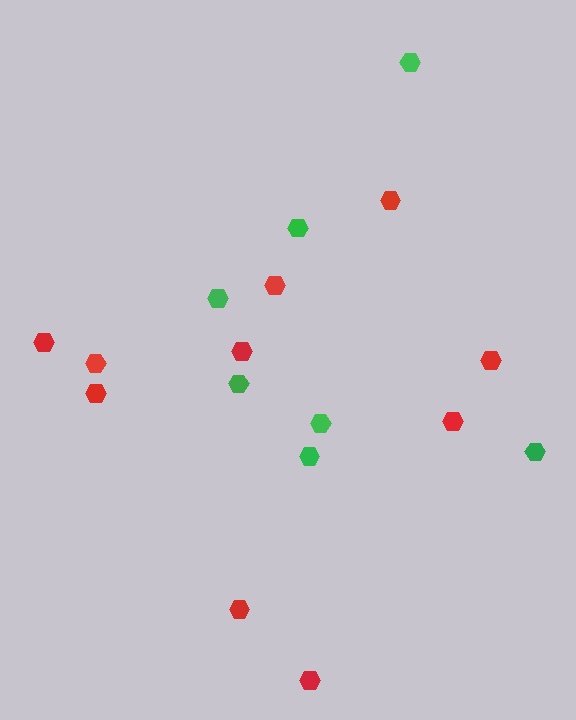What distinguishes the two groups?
There are 2 groups: one group of green hexagons (7) and one group of red hexagons (10).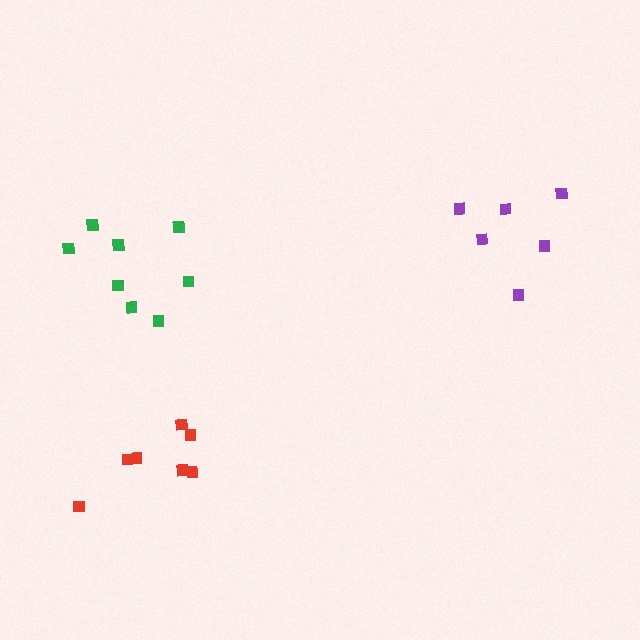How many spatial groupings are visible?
There are 3 spatial groupings.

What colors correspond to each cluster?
The clusters are colored: green, red, purple.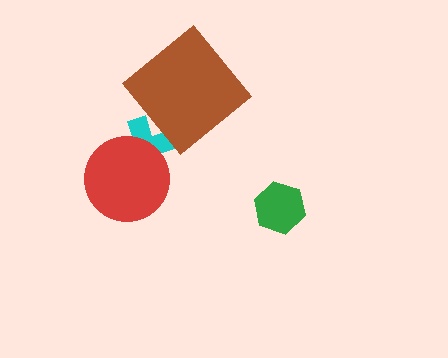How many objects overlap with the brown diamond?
0 objects overlap with the brown diamond.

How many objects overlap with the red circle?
1 object overlaps with the red circle.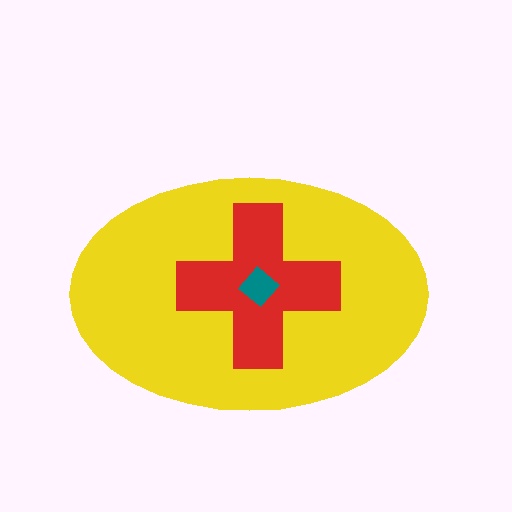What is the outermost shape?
The yellow ellipse.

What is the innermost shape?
The teal diamond.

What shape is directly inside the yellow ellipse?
The red cross.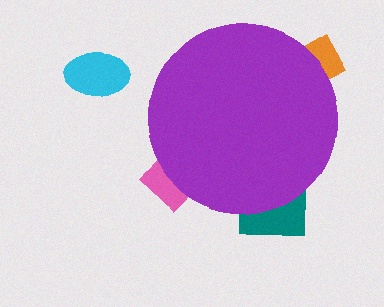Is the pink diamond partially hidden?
Yes, the pink diamond is partially hidden behind the purple circle.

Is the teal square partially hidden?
Yes, the teal square is partially hidden behind the purple circle.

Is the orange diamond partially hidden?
Yes, the orange diamond is partially hidden behind the purple circle.